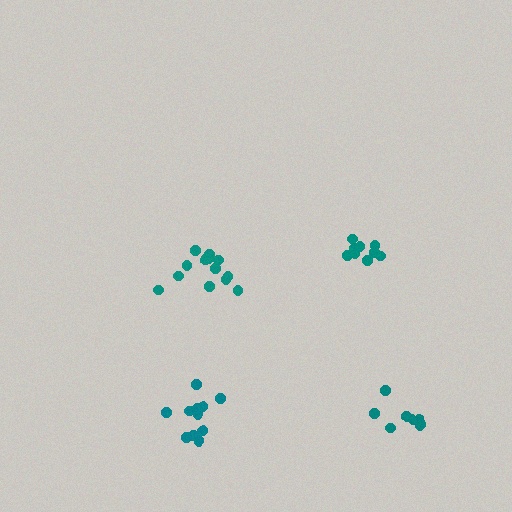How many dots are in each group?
Group 1: 13 dots, Group 2: 7 dots, Group 3: 9 dots, Group 4: 11 dots (40 total).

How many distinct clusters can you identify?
There are 4 distinct clusters.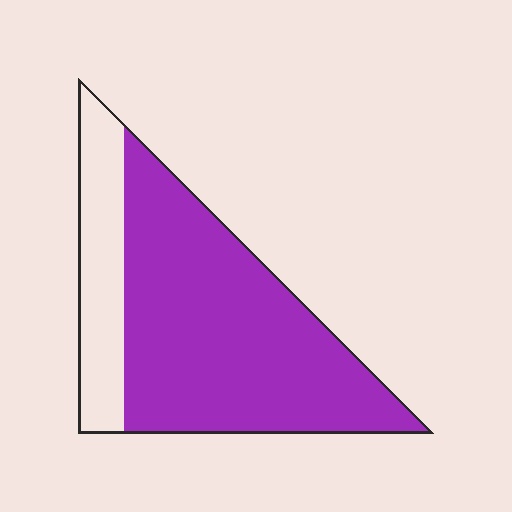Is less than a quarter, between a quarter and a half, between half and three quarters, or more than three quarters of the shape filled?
More than three quarters.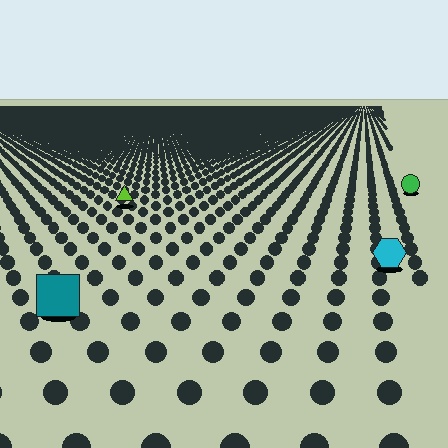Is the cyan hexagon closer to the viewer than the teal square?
No. The teal square is closer — you can tell from the texture gradient: the ground texture is coarser near it.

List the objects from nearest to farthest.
From nearest to farthest: the teal square, the cyan hexagon, the lime triangle, the green circle.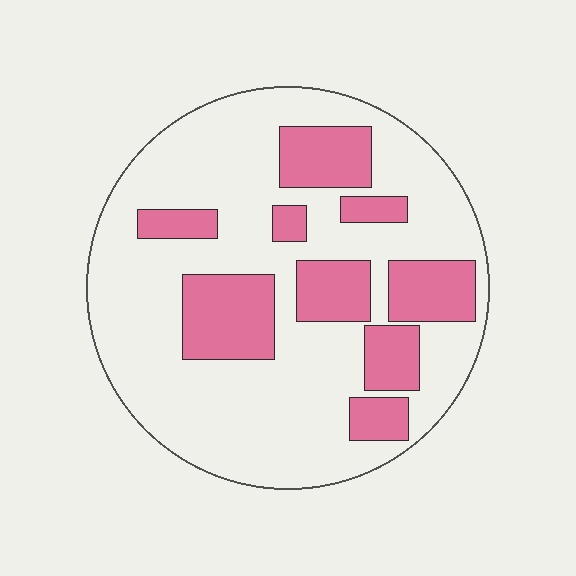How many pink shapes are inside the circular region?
9.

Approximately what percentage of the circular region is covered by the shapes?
Approximately 30%.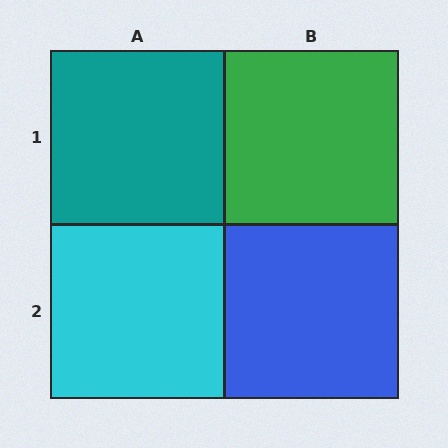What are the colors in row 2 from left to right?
Cyan, blue.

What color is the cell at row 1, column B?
Green.